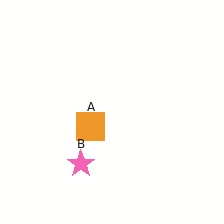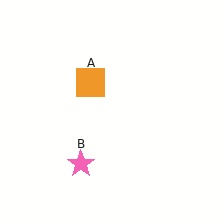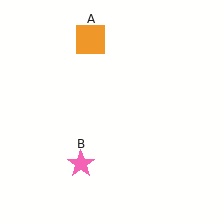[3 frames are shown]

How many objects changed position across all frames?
1 object changed position: orange square (object A).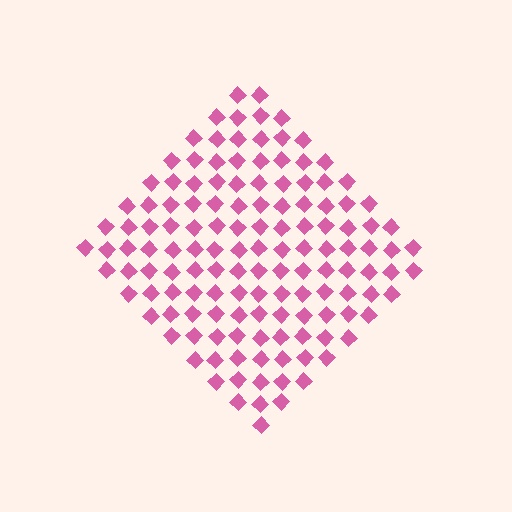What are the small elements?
The small elements are diamonds.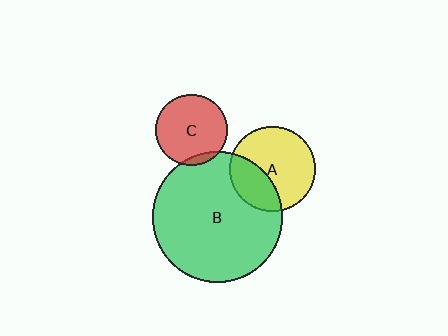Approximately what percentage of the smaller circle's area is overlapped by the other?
Approximately 30%.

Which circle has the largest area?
Circle B (green).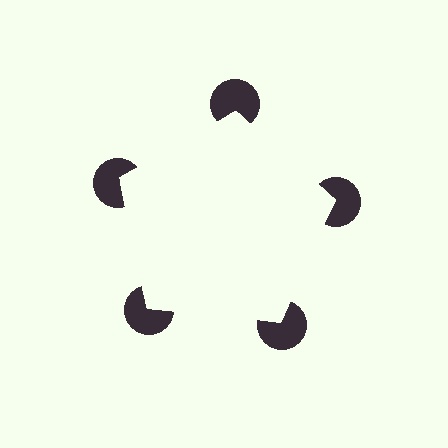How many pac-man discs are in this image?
There are 5 — one at each vertex of the illusory pentagon.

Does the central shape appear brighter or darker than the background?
It typically appears slightly brighter than the background, even though no actual brightness change is drawn.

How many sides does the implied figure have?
5 sides.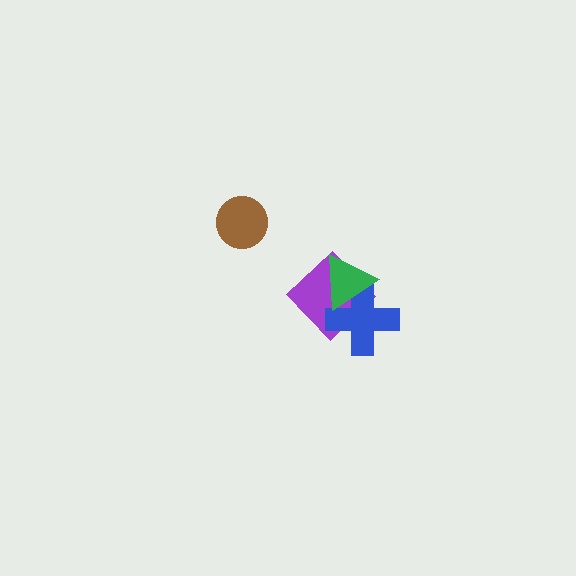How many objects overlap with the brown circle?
0 objects overlap with the brown circle.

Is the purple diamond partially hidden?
Yes, it is partially covered by another shape.